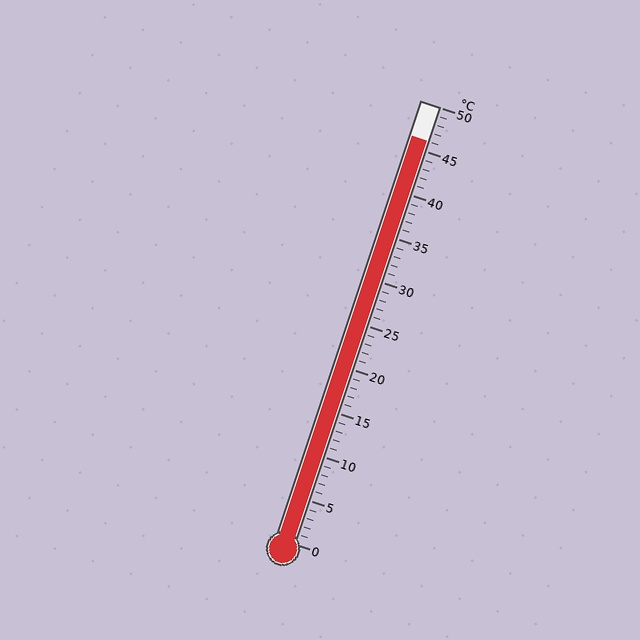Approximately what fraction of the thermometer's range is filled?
The thermometer is filled to approximately 90% of its range.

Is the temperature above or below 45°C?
The temperature is above 45°C.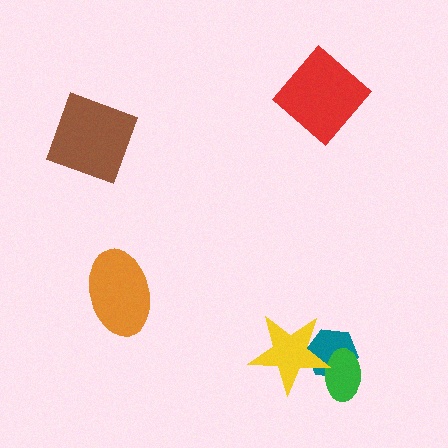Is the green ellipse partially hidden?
Yes, it is partially covered by another shape.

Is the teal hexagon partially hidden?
Yes, it is partially covered by another shape.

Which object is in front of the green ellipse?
The yellow star is in front of the green ellipse.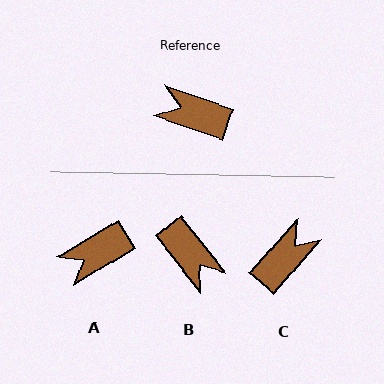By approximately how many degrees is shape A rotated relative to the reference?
Approximately 50 degrees counter-clockwise.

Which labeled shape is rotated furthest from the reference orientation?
B, about 147 degrees away.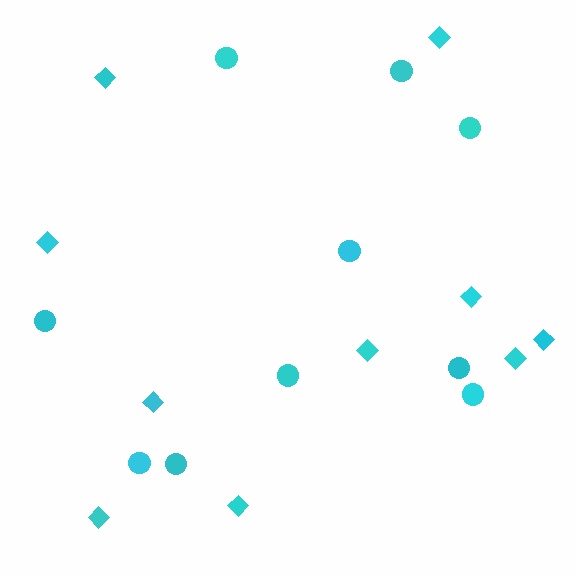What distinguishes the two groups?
There are 2 groups: one group of diamonds (10) and one group of circles (10).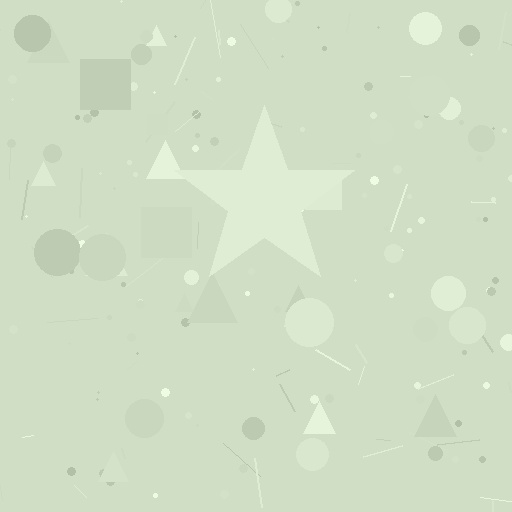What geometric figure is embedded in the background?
A star is embedded in the background.